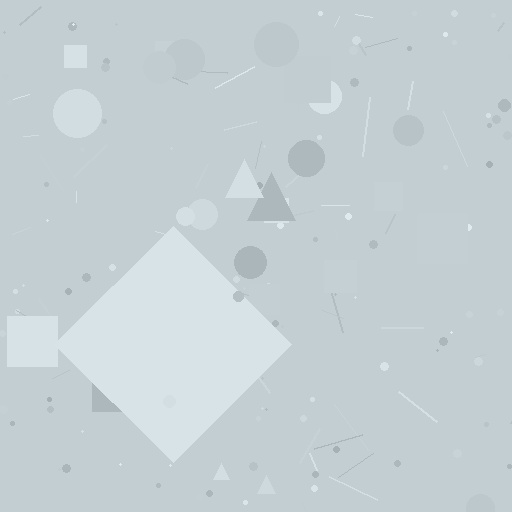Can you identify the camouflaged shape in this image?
The camouflaged shape is a diamond.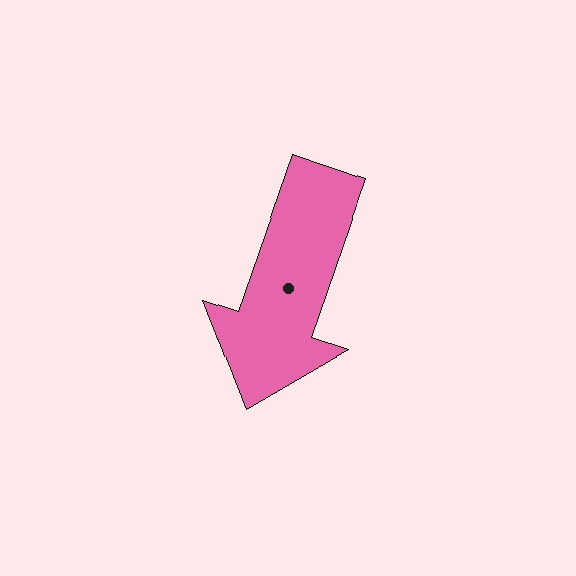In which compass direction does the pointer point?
South.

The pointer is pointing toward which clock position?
Roughly 7 o'clock.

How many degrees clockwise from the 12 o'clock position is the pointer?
Approximately 199 degrees.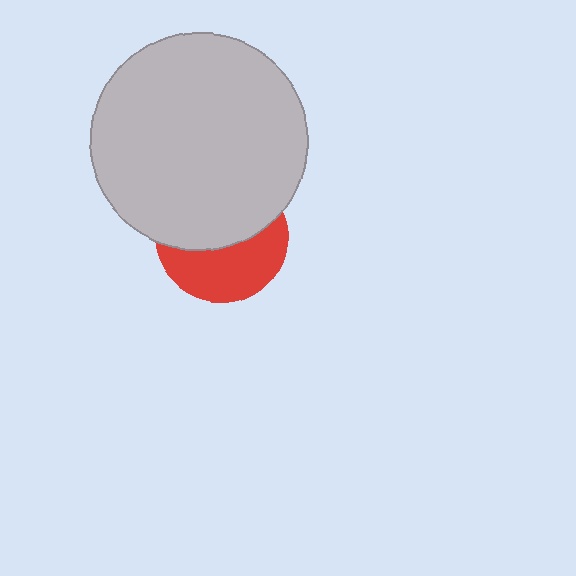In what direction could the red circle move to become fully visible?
The red circle could move down. That would shift it out from behind the light gray circle entirely.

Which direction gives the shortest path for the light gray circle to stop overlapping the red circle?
Moving up gives the shortest separation.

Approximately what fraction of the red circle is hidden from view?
Roughly 54% of the red circle is hidden behind the light gray circle.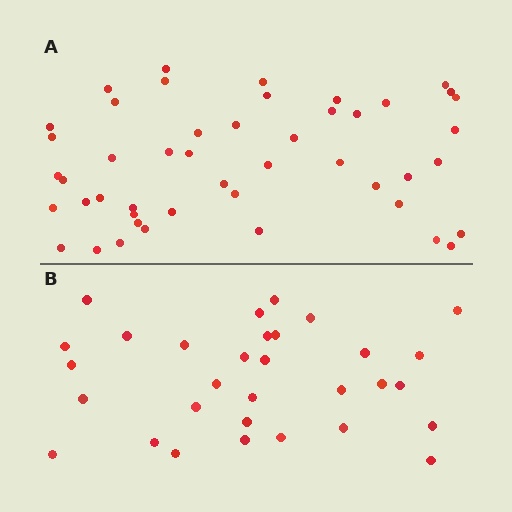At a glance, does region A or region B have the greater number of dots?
Region A (the top region) has more dots.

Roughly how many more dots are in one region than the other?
Region A has approximately 15 more dots than region B.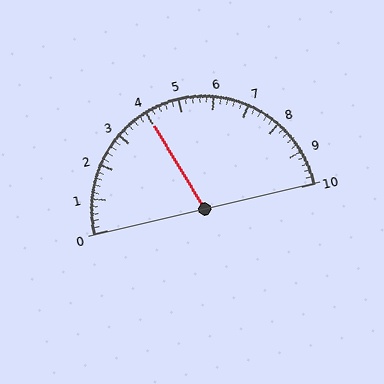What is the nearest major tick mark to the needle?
The nearest major tick mark is 4.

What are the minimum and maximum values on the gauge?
The gauge ranges from 0 to 10.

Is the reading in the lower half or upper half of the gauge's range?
The reading is in the lower half of the range (0 to 10).